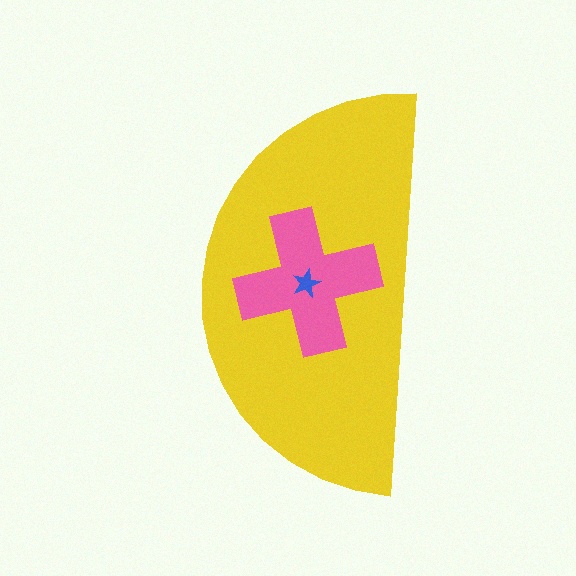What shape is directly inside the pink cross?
The blue star.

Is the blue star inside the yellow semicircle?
Yes.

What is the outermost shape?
The yellow semicircle.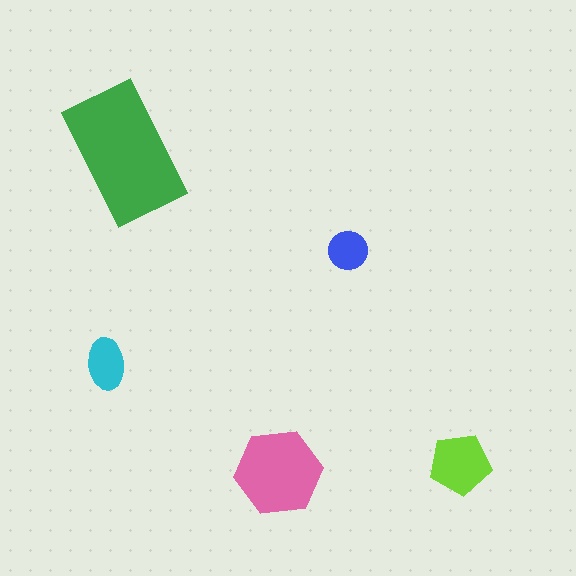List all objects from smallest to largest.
The blue circle, the cyan ellipse, the lime pentagon, the pink hexagon, the green rectangle.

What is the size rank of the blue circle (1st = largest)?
5th.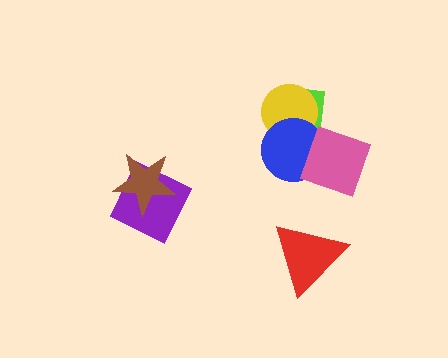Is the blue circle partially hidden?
Yes, it is partially covered by another shape.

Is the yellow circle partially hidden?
Yes, it is partially covered by another shape.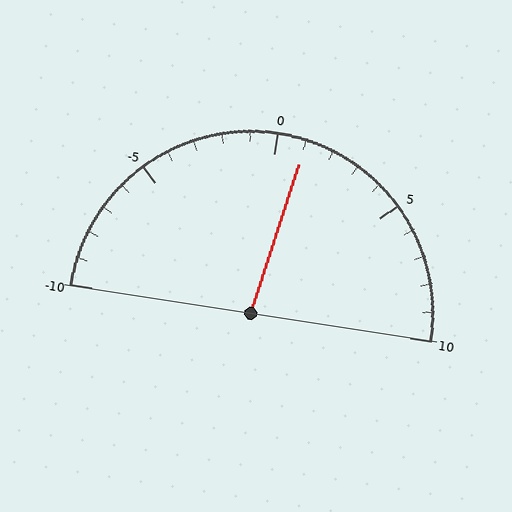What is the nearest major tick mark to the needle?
The nearest major tick mark is 0.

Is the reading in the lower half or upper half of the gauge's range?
The reading is in the upper half of the range (-10 to 10).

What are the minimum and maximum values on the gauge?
The gauge ranges from -10 to 10.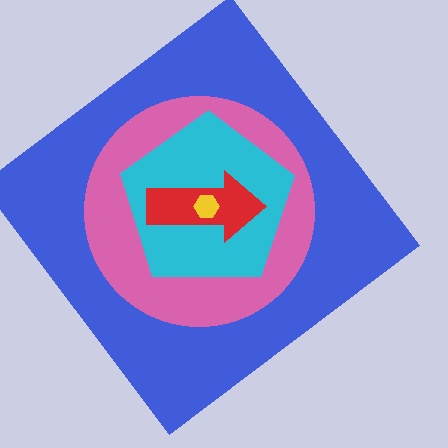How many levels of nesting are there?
5.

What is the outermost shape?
The blue diamond.